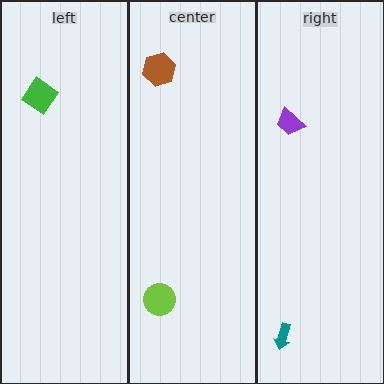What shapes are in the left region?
The green diamond.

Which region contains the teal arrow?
The right region.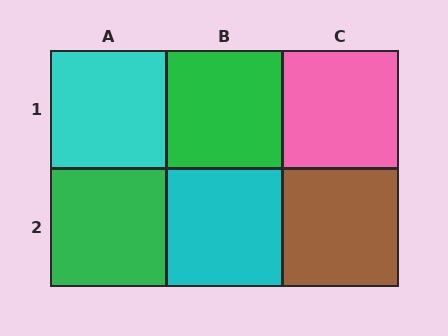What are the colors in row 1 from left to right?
Cyan, green, pink.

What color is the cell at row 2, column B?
Cyan.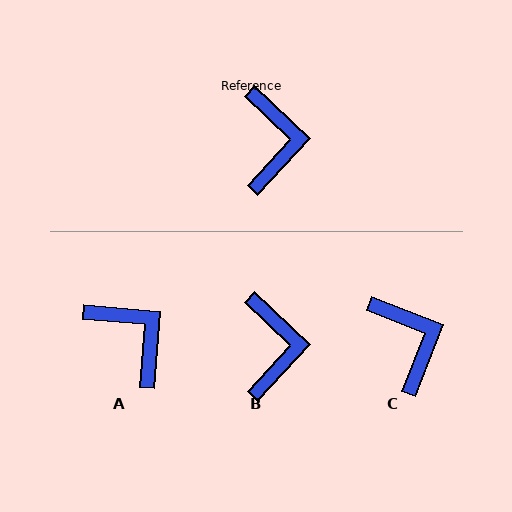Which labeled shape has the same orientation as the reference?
B.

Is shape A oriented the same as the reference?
No, it is off by about 38 degrees.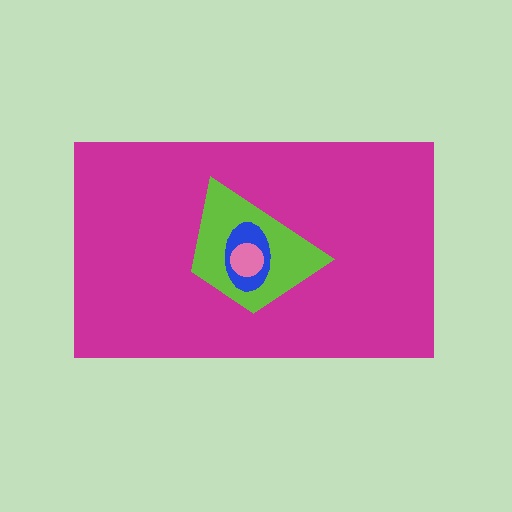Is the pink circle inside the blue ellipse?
Yes.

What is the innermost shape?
The pink circle.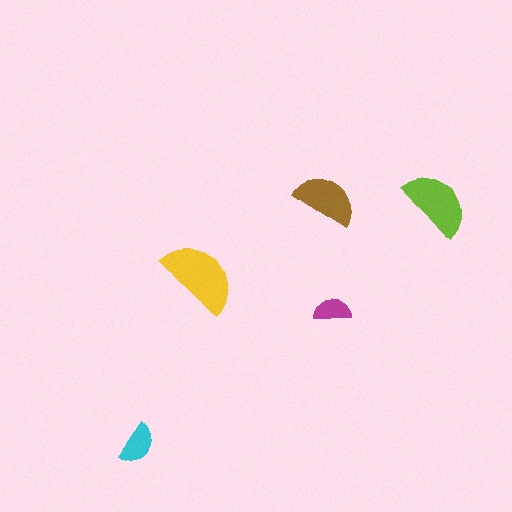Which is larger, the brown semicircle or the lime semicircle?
The lime one.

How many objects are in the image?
There are 5 objects in the image.